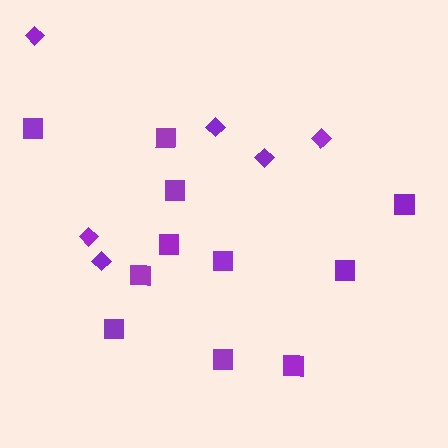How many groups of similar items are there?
There are 2 groups: one group of squares (11) and one group of diamonds (6).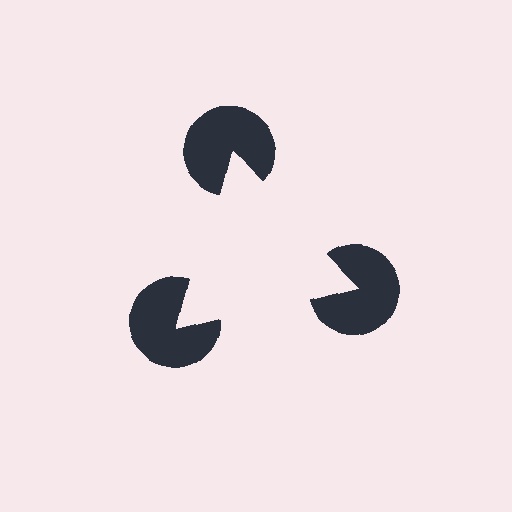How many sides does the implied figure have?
3 sides.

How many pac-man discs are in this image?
There are 3 — one at each vertex of the illusory triangle.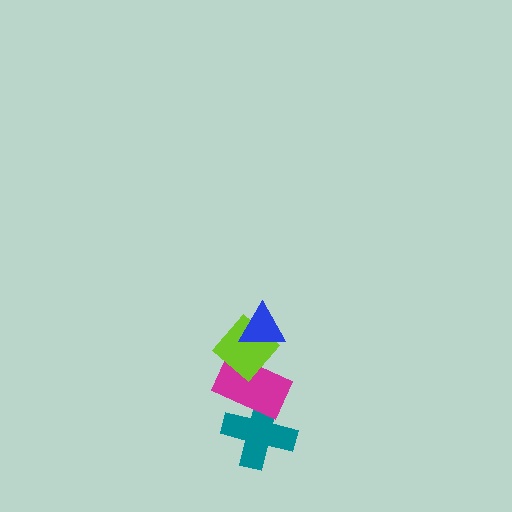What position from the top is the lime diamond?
The lime diamond is 2nd from the top.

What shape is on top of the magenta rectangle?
The lime diamond is on top of the magenta rectangle.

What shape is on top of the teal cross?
The magenta rectangle is on top of the teal cross.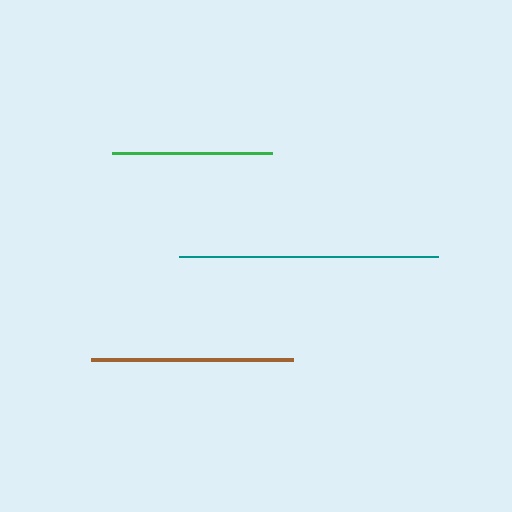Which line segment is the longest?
The teal line is the longest at approximately 259 pixels.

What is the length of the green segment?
The green segment is approximately 161 pixels long.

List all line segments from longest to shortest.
From longest to shortest: teal, brown, green.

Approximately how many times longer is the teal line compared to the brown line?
The teal line is approximately 1.3 times the length of the brown line.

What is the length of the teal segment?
The teal segment is approximately 259 pixels long.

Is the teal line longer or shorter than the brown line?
The teal line is longer than the brown line.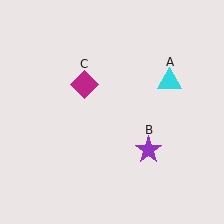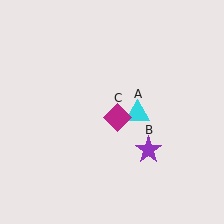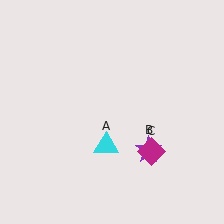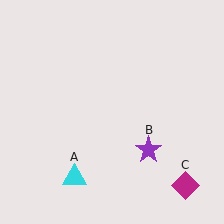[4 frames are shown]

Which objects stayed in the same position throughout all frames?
Purple star (object B) remained stationary.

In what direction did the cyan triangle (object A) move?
The cyan triangle (object A) moved down and to the left.